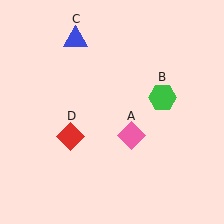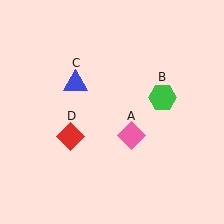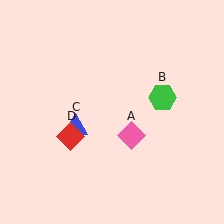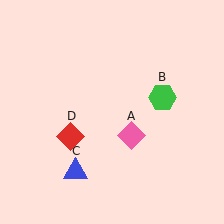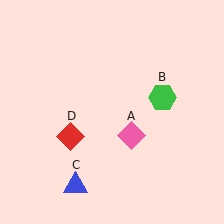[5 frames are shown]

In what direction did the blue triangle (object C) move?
The blue triangle (object C) moved down.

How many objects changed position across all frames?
1 object changed position: blue triangle (object C).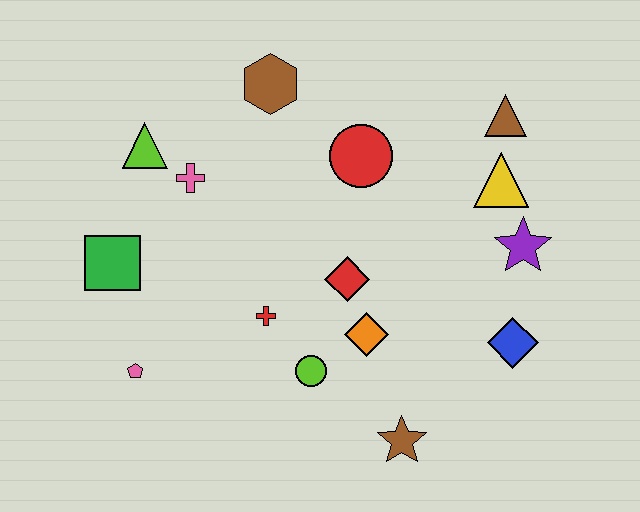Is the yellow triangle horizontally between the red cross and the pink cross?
No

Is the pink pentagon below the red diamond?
Yes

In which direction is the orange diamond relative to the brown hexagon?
The orange diamond is below the brown hexagon.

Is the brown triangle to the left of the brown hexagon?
No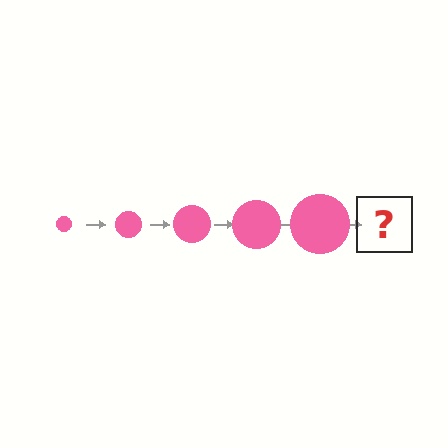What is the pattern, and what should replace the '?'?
The pattern is that the circle gets progressively larger each step. The '?' should be a pink circle, larger than the previous one.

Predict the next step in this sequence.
The next step is a pink circle, larger than the previous one.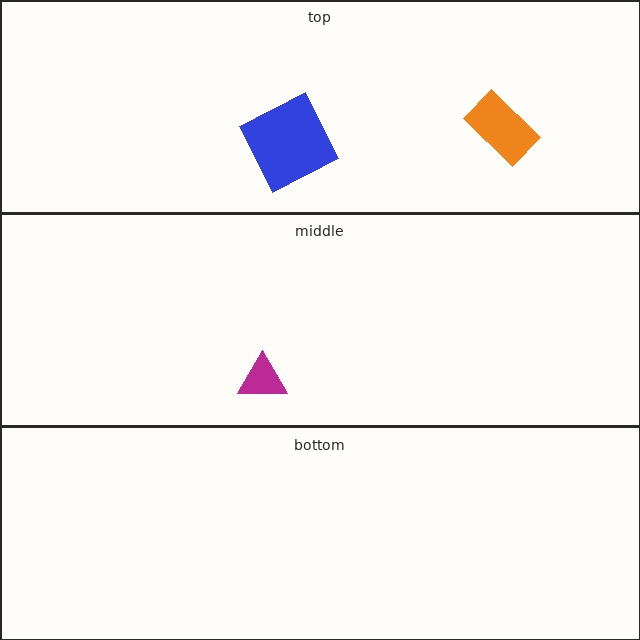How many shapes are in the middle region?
1.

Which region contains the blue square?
The top region.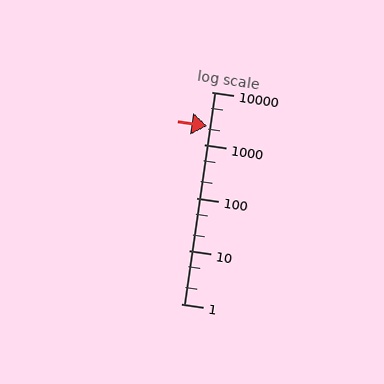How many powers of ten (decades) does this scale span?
The scale spans 4 decades, from 1 to 10000.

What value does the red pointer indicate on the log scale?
The pointer indicates approximately 2300.